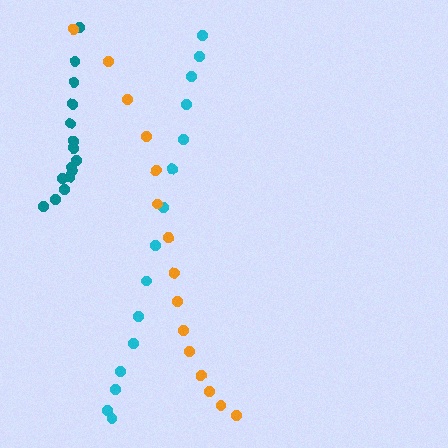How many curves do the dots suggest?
There are 3 distinct paths.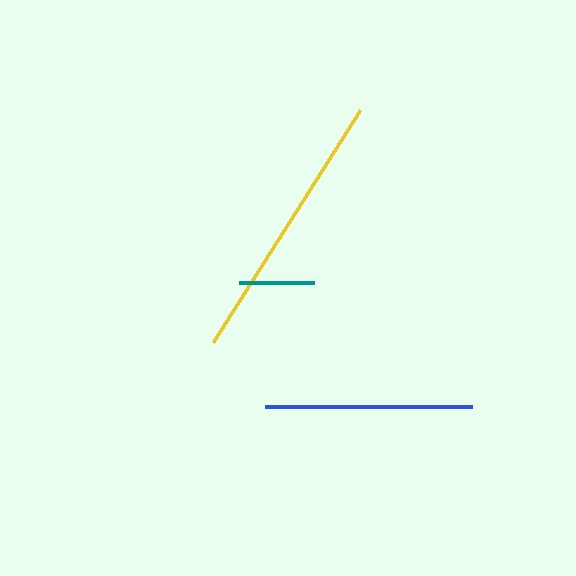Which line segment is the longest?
The yellow line is the longest at approximately 274 pixels.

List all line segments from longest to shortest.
From longest to shortest: yellow, blue, teal.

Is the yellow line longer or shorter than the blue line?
The yellow line is longer than the blue line.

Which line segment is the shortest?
The teal line is the shortest at approximately 75 pixels.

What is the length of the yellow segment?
The yellow segment is approximately 274 pixels long.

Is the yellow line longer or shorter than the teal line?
The yellow line is longer than the teal line.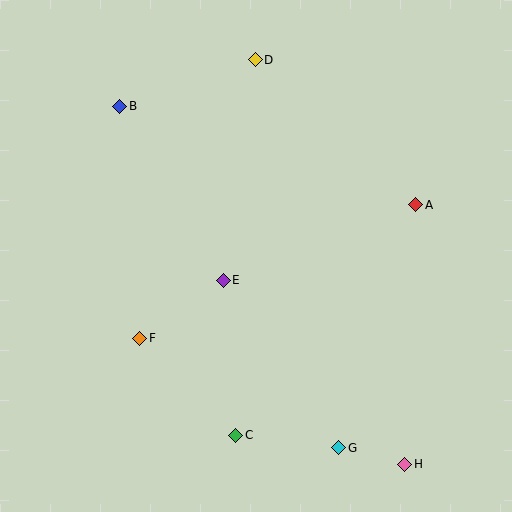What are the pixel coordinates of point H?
Point H is at (405, 464).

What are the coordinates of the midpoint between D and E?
The midpoint between D and E is at (239, 170).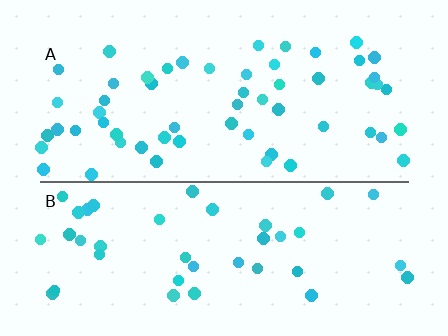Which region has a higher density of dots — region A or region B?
A (the top).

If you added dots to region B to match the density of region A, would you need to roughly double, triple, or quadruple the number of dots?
Approximately double.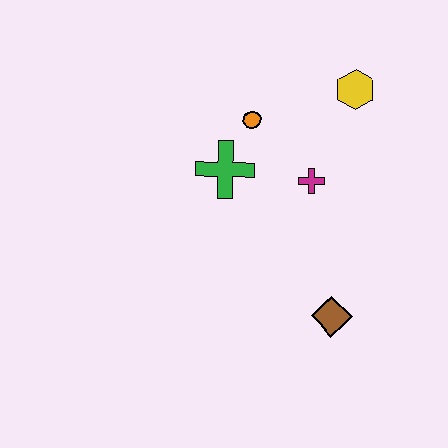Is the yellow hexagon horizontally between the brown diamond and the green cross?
No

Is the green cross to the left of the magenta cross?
Yes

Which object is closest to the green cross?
The orange circle is closest to the green cross.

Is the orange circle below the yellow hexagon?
Yes